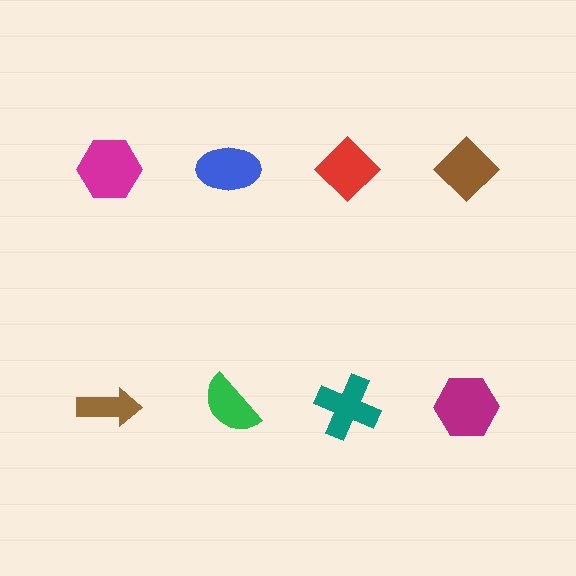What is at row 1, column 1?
A magenta hexagon.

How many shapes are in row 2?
4 shapes.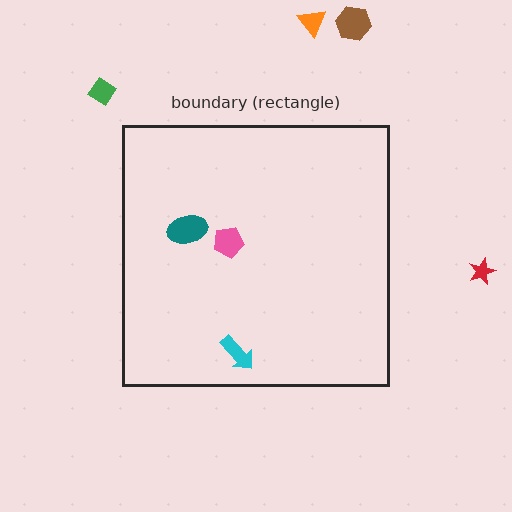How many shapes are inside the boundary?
3 inside, 4 outside.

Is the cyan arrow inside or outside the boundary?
Inside.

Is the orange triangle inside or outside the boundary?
Outside.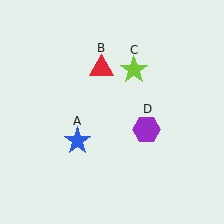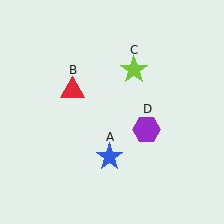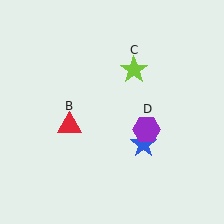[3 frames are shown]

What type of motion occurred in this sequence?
The blue star (object A), red triangle (object B) rotated counterclockwise around the center of the scene.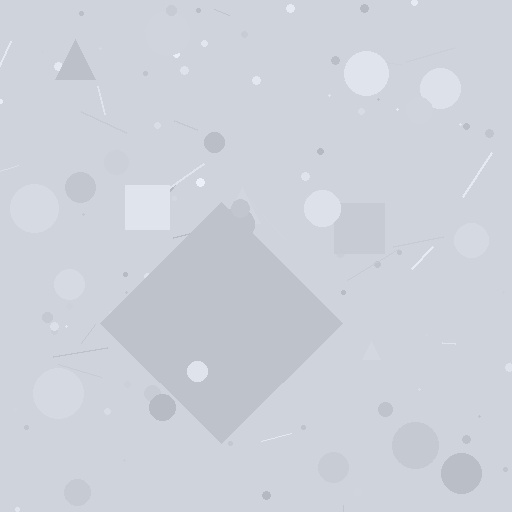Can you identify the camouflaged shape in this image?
The camouflaged shape is a diamond.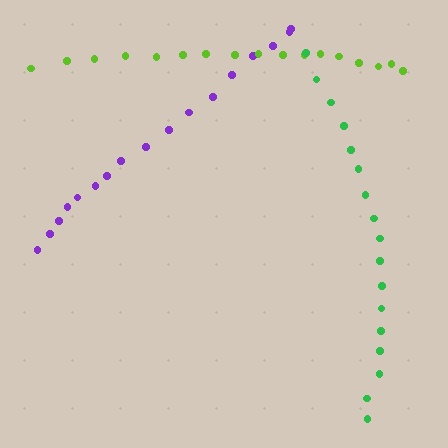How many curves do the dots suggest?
There are 3 distinct paths.